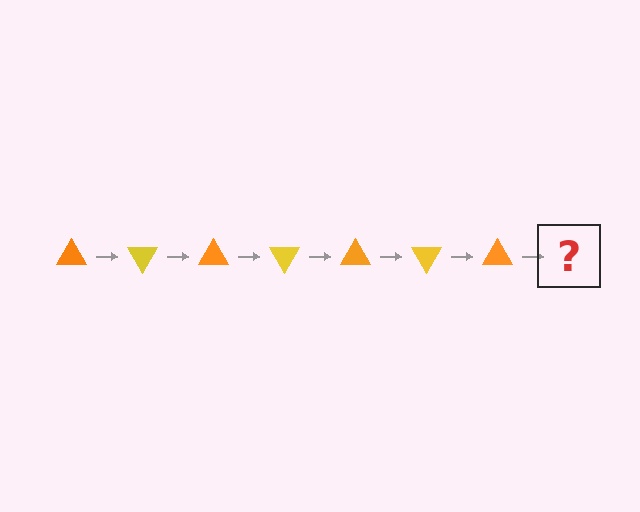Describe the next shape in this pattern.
It should be a yellow triangle, rotated 420 degrees from the start.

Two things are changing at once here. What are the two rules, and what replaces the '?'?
The two rules are that it rotates 60 degrees each step and the color cycles through orange and yellow. The '?' should be a yellow triangle, rotated 420 degrees from the start.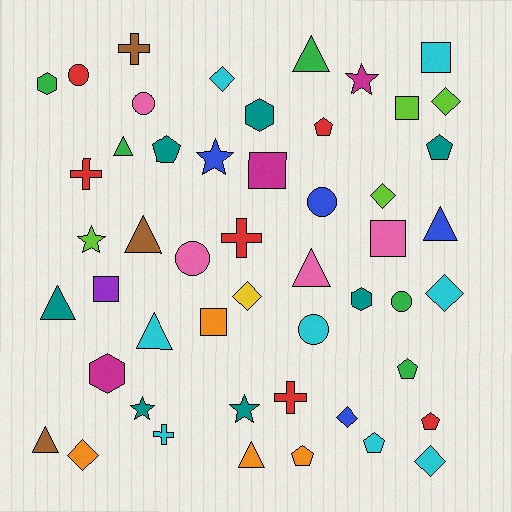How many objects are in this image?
There are 50 objects.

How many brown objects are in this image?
There are 3 brown objects.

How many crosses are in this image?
There are 5 crosses.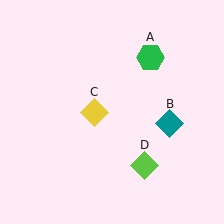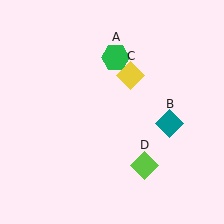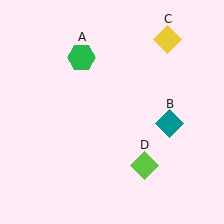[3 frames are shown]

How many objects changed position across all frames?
2 objects changed position: green hexagon (object A), yellow diamond (object C).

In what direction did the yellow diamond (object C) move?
The yellow diamond (object C) moved up and to the right.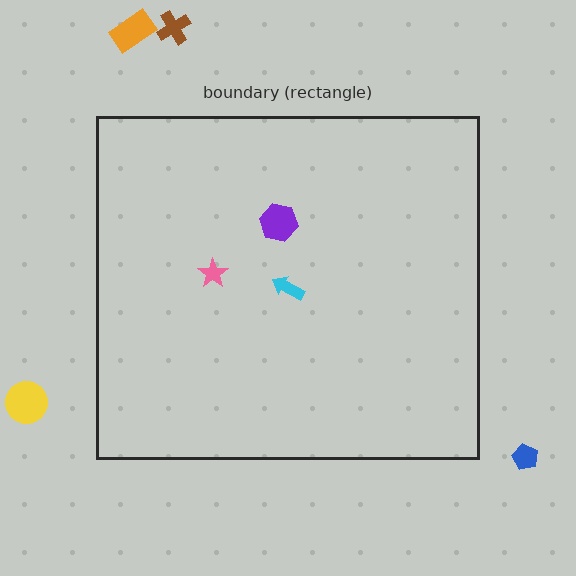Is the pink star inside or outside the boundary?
Inside.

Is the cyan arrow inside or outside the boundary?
Inside.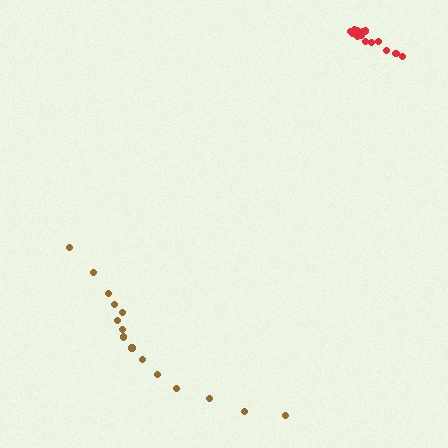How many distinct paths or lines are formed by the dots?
There are 2 distinct paths.